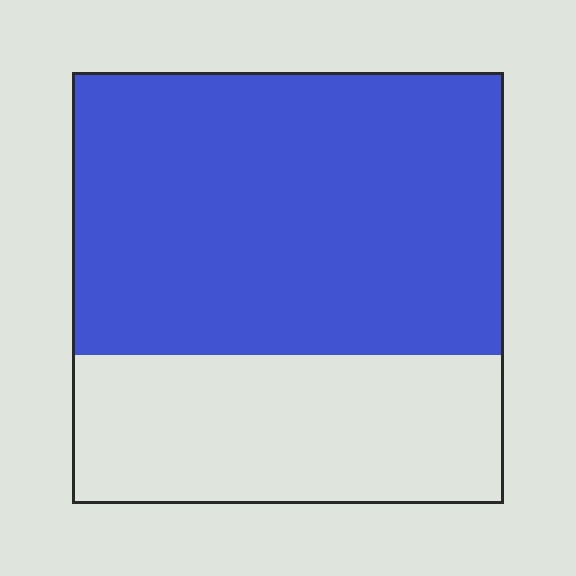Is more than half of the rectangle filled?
Yes.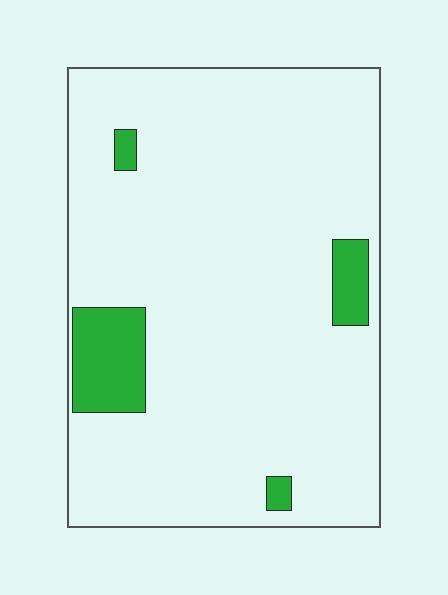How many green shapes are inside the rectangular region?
4.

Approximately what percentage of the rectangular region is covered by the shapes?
Approximately 10%.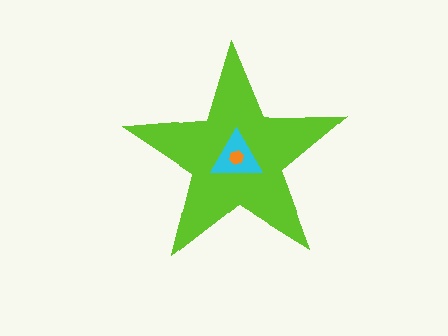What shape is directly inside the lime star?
The cyan triangle.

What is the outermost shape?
The lime star.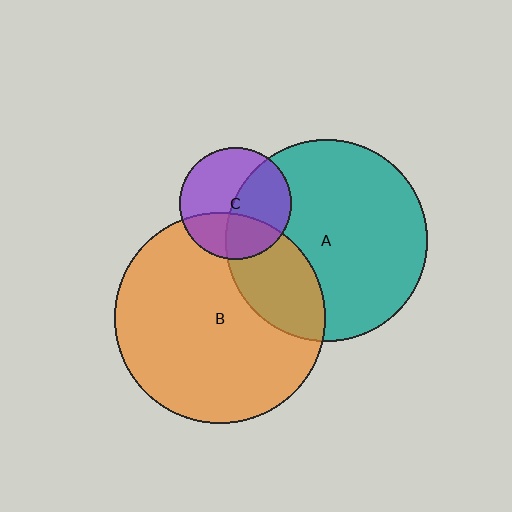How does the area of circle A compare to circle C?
Approximately 3.2 times.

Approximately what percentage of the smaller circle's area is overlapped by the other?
Approximately 35%.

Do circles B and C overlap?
Yes.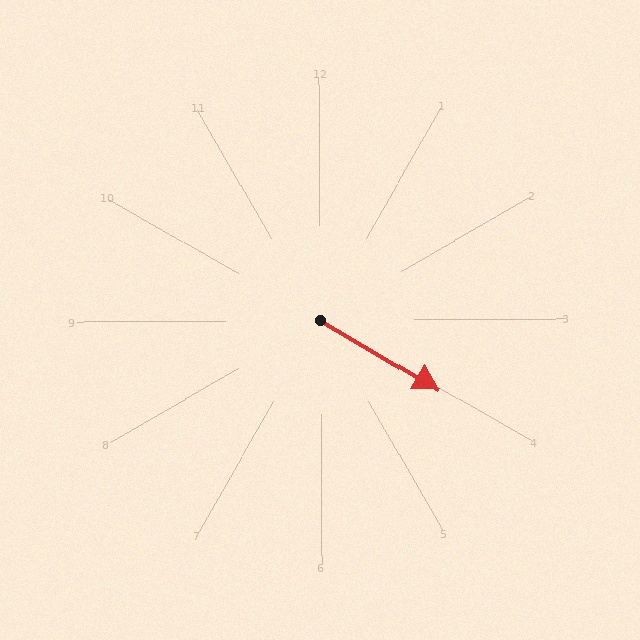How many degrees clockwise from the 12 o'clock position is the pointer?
Approximately 121 degrees.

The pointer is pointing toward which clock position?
Roughly 4 o'clock.